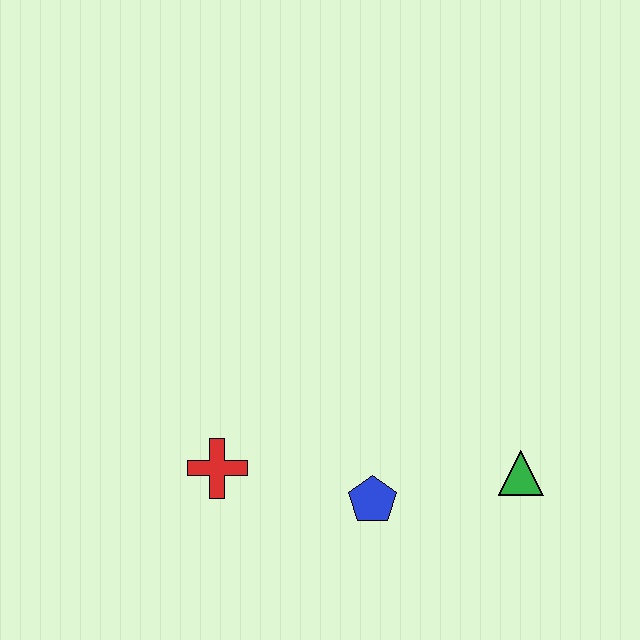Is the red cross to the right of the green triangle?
No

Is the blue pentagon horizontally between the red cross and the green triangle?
Yes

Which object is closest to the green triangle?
The blue pentagon is closest to the green triangle.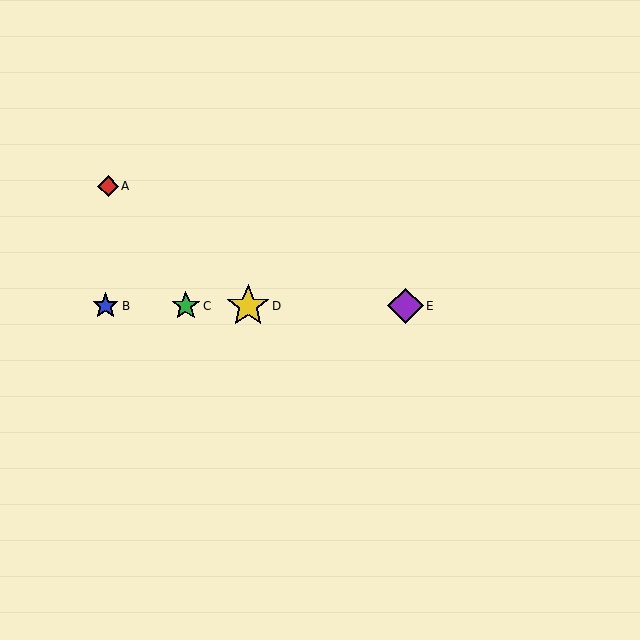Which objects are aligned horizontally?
Objects B, C, D, E are aligned horizontally.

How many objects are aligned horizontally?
4 objects (B, C, D, E) are aligned horizontally.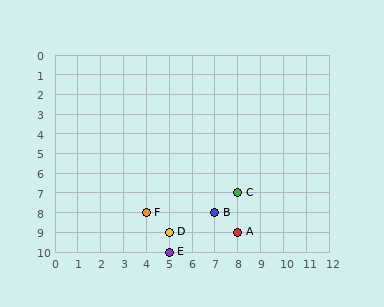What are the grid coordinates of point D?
Point D is at grid coordinates (5, 9).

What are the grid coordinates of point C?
Point C is at grid coordinates (8, 7).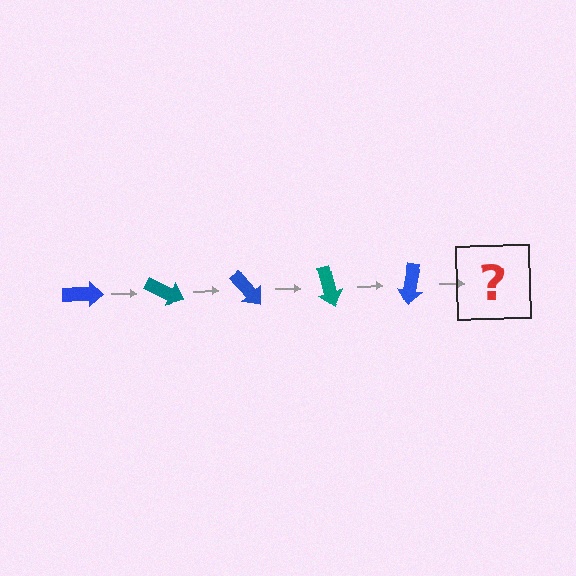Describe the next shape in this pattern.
It should be a teal arrow, rotated 125 degrees from the start.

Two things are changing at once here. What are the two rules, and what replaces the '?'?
The two rules are that it rotates 25 degrees each step and the color cycles through blue and teal. The '?' should be a teal arrow, rotated 125 degrees from the start.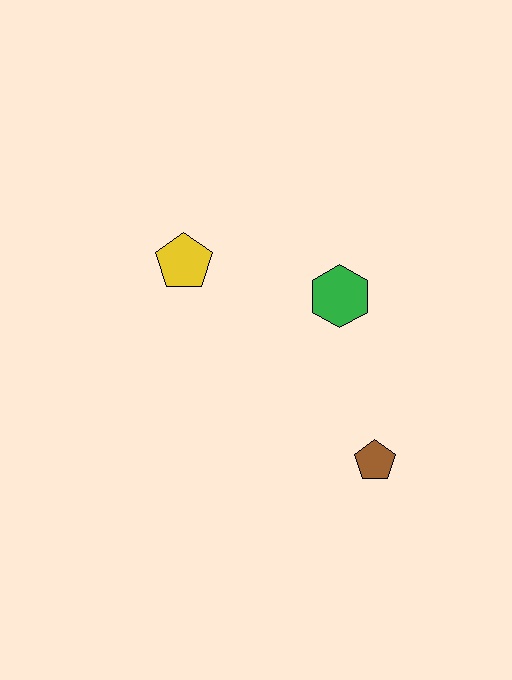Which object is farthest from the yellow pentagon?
The brown pentagon is farthest from the yellow pentagon.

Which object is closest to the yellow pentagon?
The green hexagon is closest to the yellow pentagon.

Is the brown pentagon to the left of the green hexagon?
No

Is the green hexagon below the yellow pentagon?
Yes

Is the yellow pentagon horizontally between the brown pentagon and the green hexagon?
No